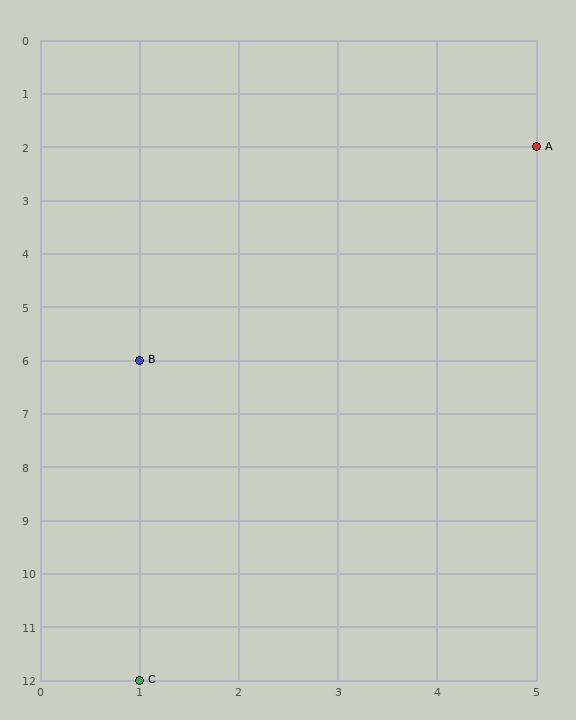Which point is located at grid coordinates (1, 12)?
Point C is at (1, 12).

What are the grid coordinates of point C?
Point C is at grid coordinates (1, 12).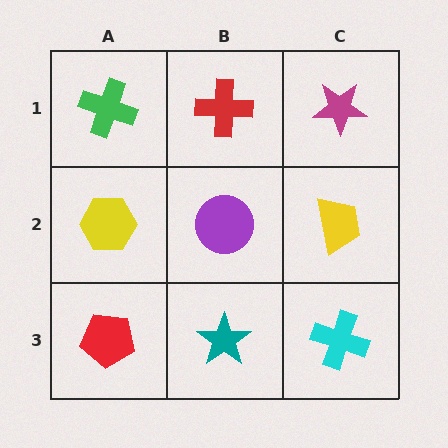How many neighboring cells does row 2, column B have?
4.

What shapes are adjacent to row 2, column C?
A magenta star (row 1, column C), a cyan cross (row 3, column C), a purple circle (row 2, column B).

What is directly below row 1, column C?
A yellow trapezoid.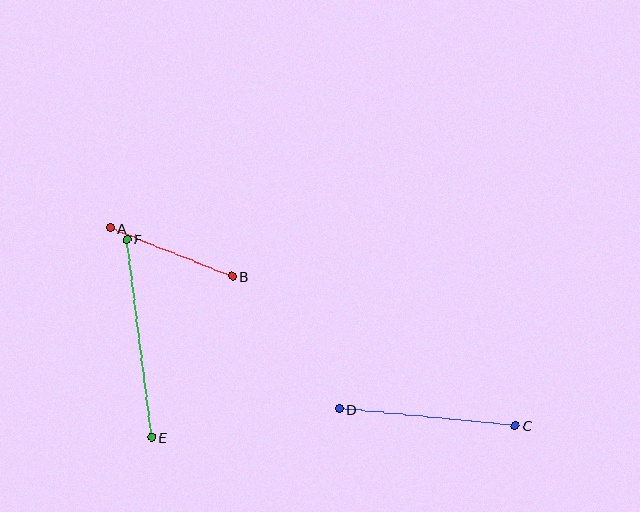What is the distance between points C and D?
The distance is approximately 176 pixels.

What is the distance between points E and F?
The distance is approximately 199 pixels.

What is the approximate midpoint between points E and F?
The midpoint is at approximately (139, 338) pixels.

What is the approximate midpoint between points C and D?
The midpoint is at approximately (427, 417) pixels.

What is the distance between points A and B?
The distance is approximately 131 pixels.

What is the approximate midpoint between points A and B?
The midpoint is at approximately (171, 252) pixels.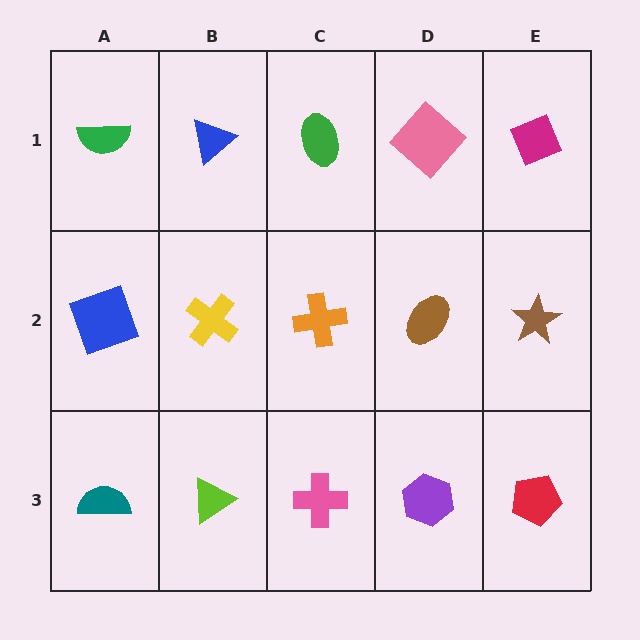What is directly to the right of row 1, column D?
A magenta diamond.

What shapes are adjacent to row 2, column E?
A magenta diamond (row 1, column E), a red pentagon (row 3, column E), a brown ellipse (row 2, column D).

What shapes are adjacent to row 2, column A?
A green semicircle (row 1, column A), a teal semicircle (row 3, column A), a yellow cross (row 2, column B).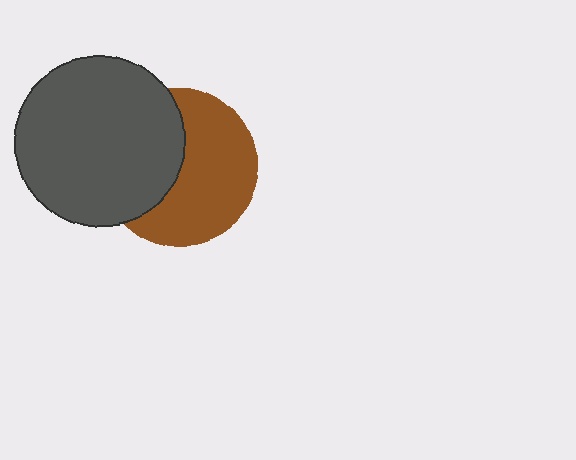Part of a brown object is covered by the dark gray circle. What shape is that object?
It is a circle.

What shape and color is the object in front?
The object in front is a dark gray circle.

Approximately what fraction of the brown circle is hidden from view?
Roughly 42% of the brown circle is hidden behind the dark gray circle.